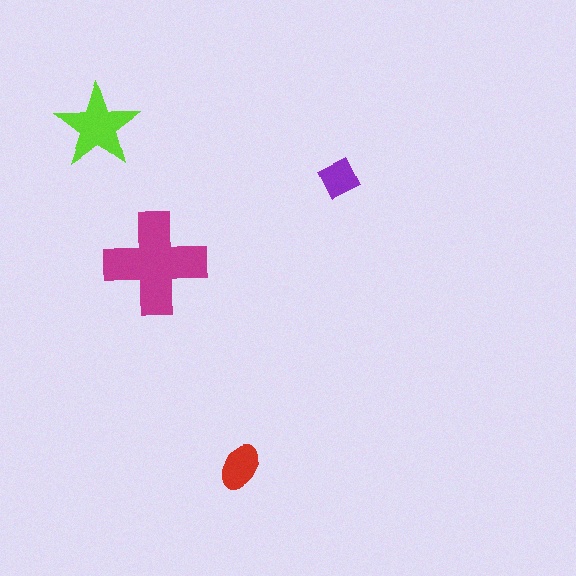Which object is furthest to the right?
The purple diamond is rightmost.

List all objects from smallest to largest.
The purple diamond, the red ellipse, the lime star, the magenta cross.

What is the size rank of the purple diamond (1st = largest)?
4th.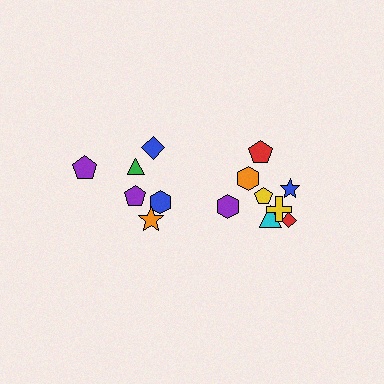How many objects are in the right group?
There are 8 objects.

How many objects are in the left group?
There are 6 objects.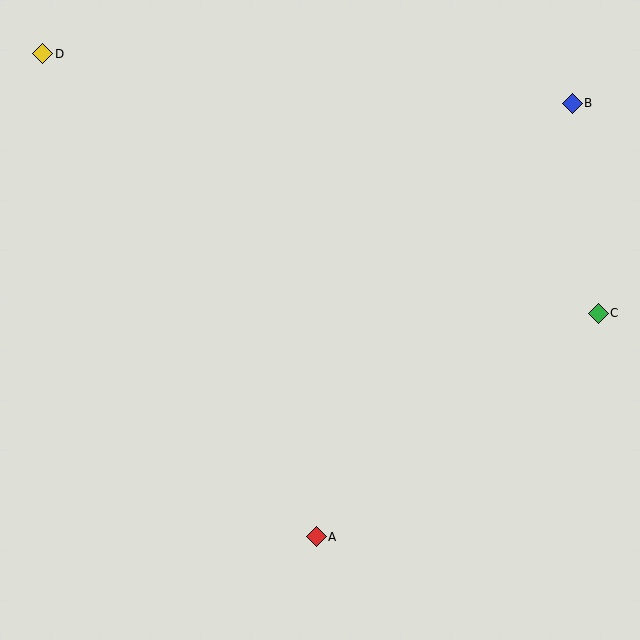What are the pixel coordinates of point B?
Point B is at (572, 103).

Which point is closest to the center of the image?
Point A at (316, 537) is closest to the center.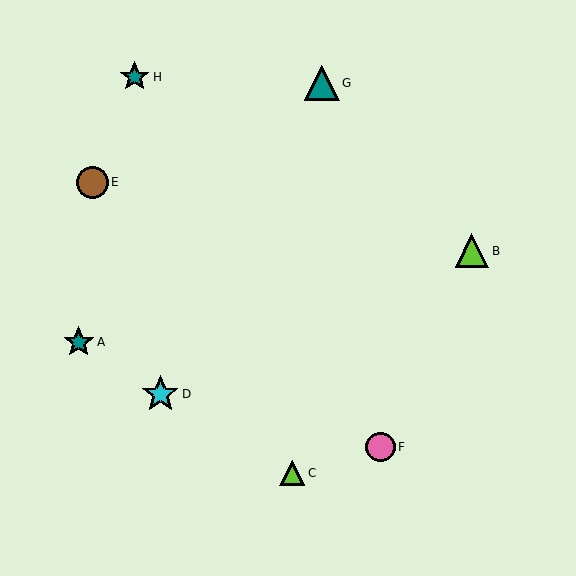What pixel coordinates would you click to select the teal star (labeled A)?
Click at (79, 342) to select the teal star A.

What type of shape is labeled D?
Shape D is a cyan star.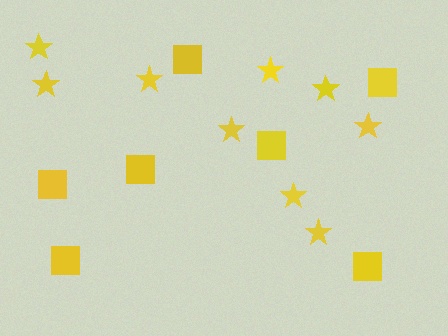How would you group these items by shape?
There are 2 groups: one group of squares (7) and one group of stars (9).